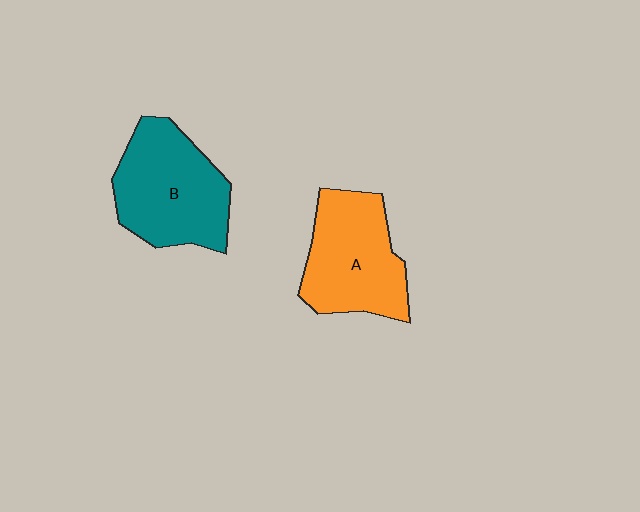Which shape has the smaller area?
Shape A (orange).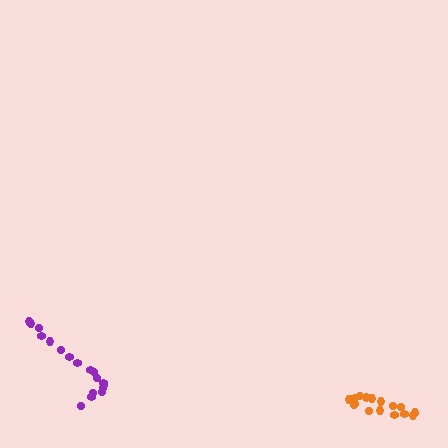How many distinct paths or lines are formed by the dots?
There are 2 distinct paths.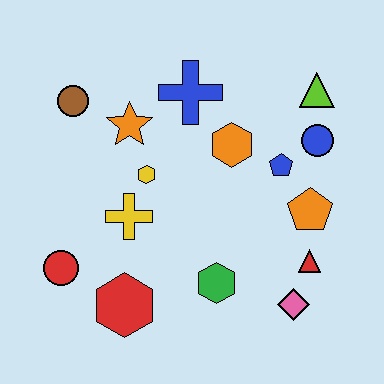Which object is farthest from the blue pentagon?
The red circle is farthest from the blue pentagon.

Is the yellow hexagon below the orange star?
Yes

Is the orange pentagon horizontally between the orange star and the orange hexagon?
No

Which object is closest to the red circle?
The red hexagon is closest to the red circle.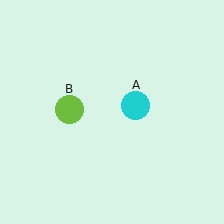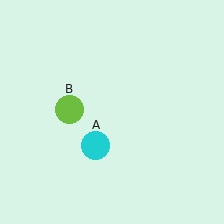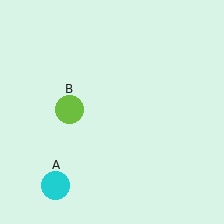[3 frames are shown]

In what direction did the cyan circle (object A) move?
The cyan circle (object A) moved down and to the left.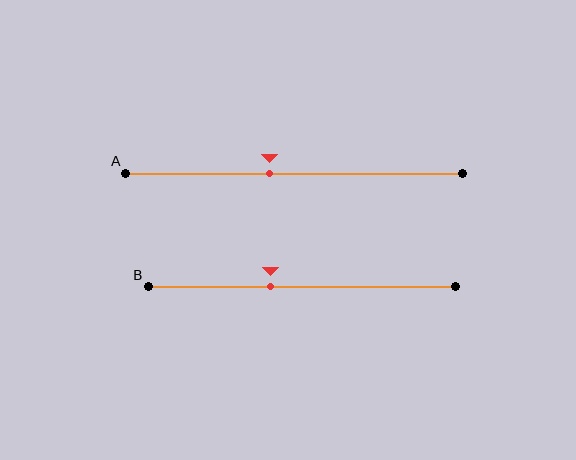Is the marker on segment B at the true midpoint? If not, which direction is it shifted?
No, the marker on segment B is shifted to the left by about 10% of the segment length.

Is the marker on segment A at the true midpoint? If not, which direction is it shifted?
No, the marker on segment A is shifted to the left by about 7% of the segment length.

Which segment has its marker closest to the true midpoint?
Segment A has its marker closest to the true midpoint.